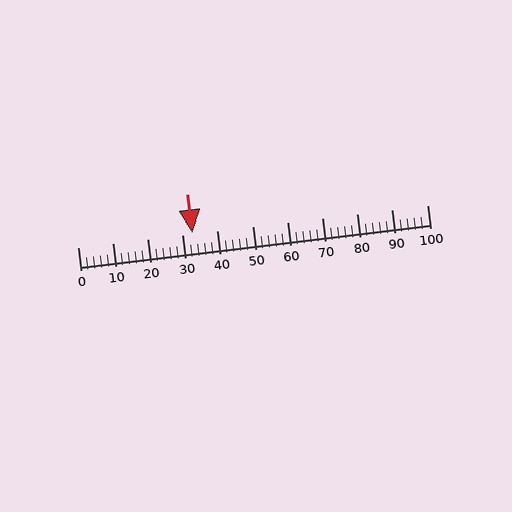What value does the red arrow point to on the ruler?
The red arrow points to approximately 33.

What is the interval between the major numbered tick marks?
The major tick marks are spaced 10 units apart.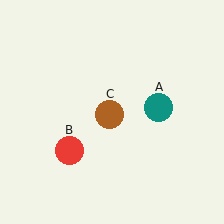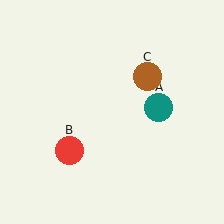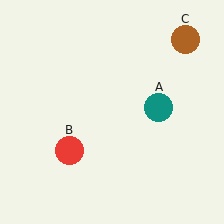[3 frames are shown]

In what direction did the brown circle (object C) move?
The brown circle (object C) moved up and to the right.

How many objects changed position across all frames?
1 object changed position: brown circle (object C).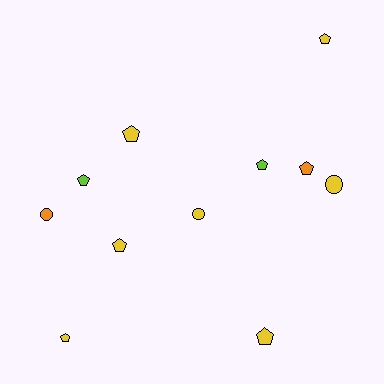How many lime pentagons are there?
There are 2 lime pentagons.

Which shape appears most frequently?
Pentagon, with 8 objects.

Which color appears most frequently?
Yellow, with 7 objects.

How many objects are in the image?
There are 11 objects.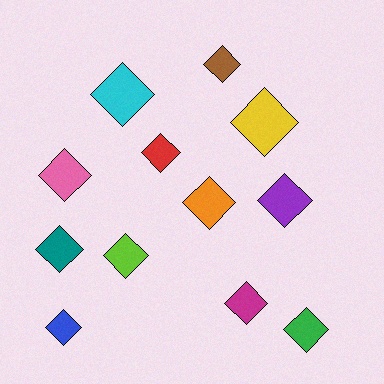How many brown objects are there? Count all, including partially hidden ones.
There is 1 brown object.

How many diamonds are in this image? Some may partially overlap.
There are 12 diamonds.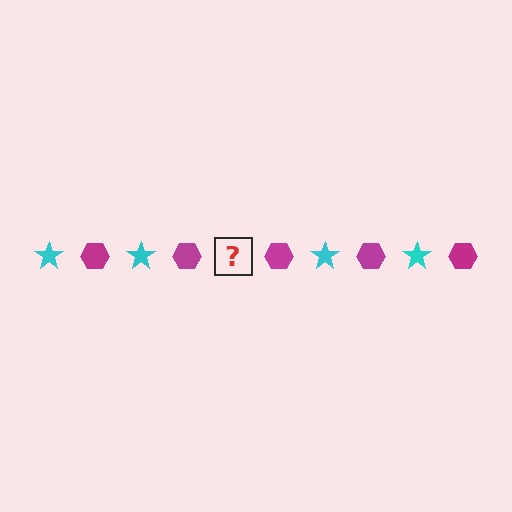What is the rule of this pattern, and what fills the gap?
The rule is that the pattern alternates between cyan star and magenta hexagon. The gap should be filled with a cyan star.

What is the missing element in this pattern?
The missing element is a cyan star.